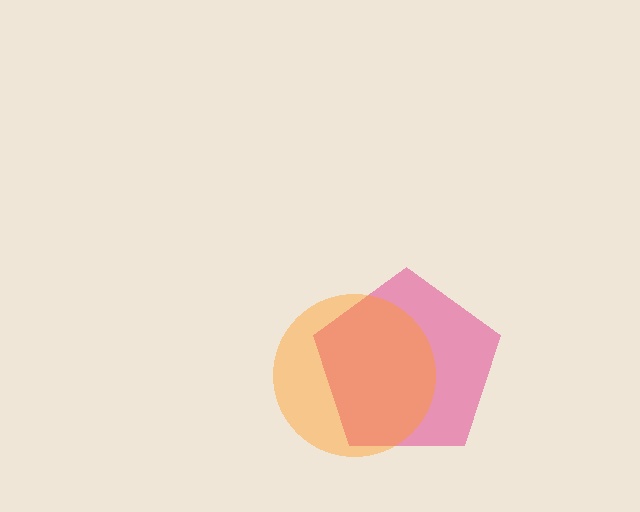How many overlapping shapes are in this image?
There are 2 overlapping shapes in the image.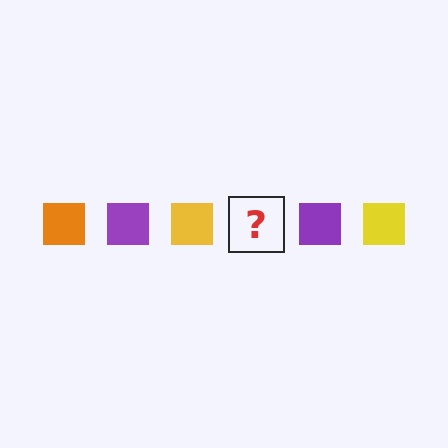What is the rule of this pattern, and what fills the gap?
The rule is that the pattern cycles through orange, purple, yellow squares. The gap should be filled with an orange square.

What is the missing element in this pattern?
The missing element is an orange square.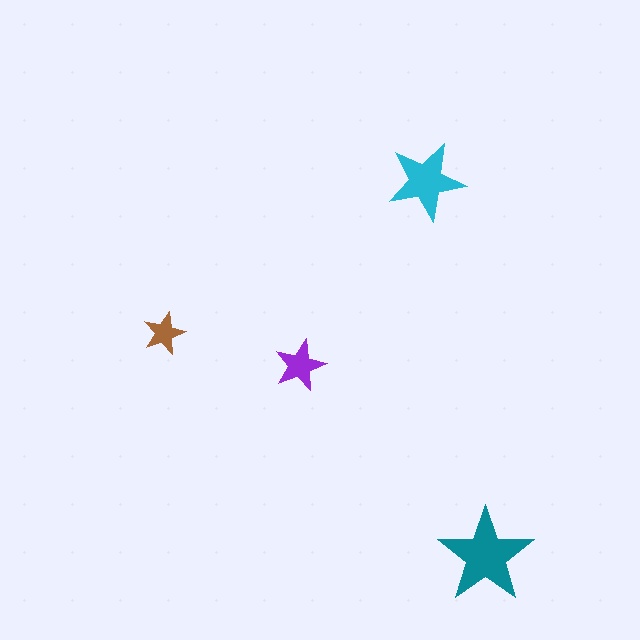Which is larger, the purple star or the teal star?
The teal one.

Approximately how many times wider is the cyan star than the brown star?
About 2 times wider.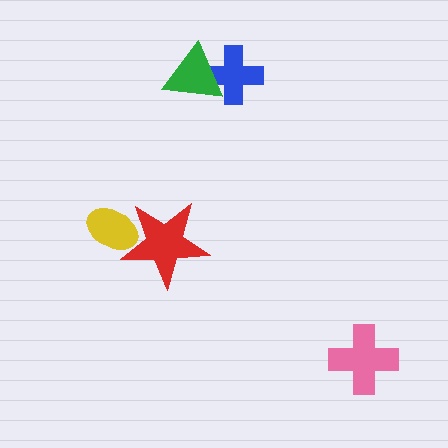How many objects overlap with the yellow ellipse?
1 object overlaps with the yellow ellipse.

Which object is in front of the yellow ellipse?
The red star is in front of the yellow ellipse.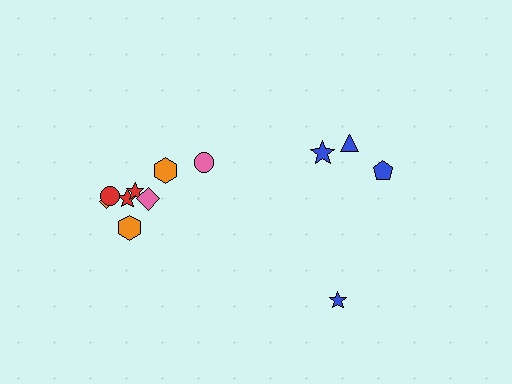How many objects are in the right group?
There are 4 objects.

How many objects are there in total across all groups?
There are 12 objects.